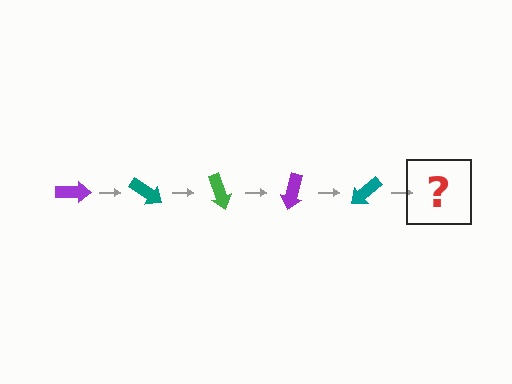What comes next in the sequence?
The next element should be a green arrow, rotated 175 degrees from the start.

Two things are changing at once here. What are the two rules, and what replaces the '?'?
The two rules are that it rotates 35 degrees each step and the color cycles through purple, teal, and green. The '?' should be a green arrow, rotated 175 degrees from the start.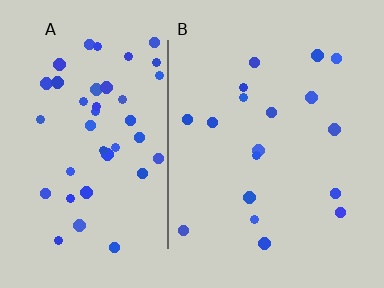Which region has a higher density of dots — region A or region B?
A (the left).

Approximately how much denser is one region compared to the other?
Approximately 2.4× — region A over region B.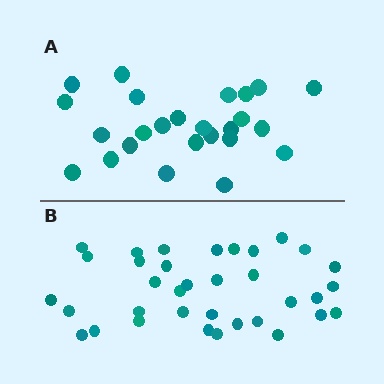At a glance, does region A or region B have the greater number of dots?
Region B (the bottom region) has more dots.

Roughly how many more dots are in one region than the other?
Region B has roughly 10 or so more dots than region A.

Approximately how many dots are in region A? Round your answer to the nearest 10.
About 20 dots. (The exact count is 25, which rounds to 20.)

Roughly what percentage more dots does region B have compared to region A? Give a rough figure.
About 40% more.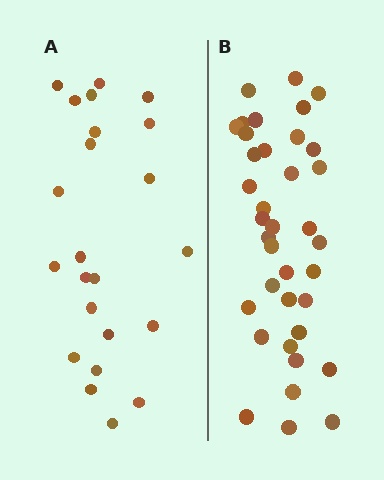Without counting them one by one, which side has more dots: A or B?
Region B (the right region) has more dots.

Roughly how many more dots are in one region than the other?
Region B has approximately 15 more dots than region A.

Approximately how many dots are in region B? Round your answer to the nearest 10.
About 40 dots. (The exact count is 37, which rounds to 40.)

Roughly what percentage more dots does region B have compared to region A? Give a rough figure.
About 60% more.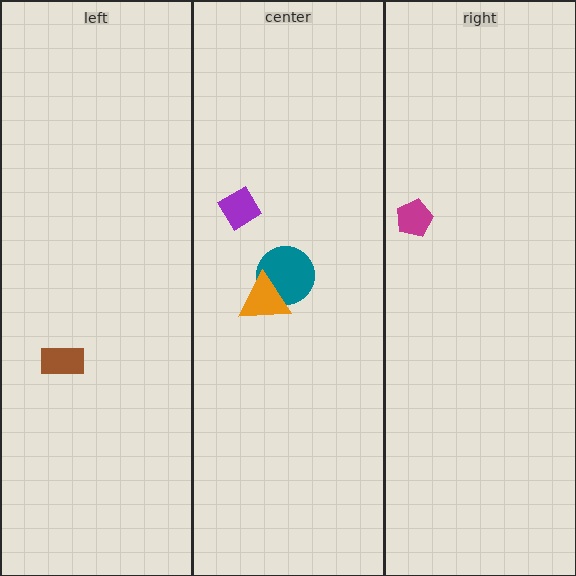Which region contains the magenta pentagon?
The right region.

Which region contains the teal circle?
The center region.